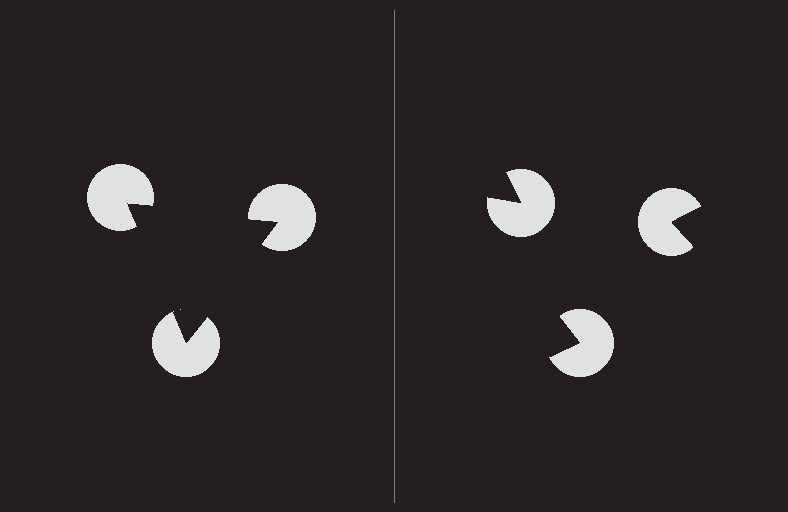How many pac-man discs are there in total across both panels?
6 — 3 on each side.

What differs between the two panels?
The pac-man discs are positioned identically on both sides; only the wedge orientations differ. On the left they align to a triangle; on the right they are misaligned.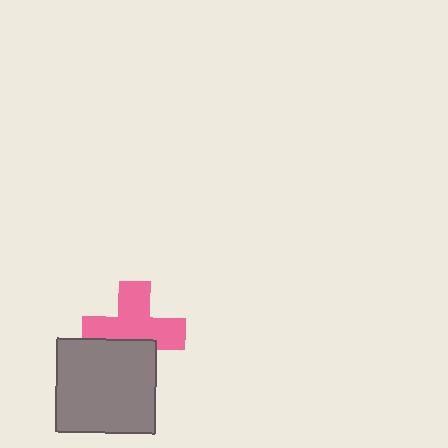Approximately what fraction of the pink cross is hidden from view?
Roughly 34% of the pink cross is hidden behind the gray rectangle.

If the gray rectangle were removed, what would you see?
You would see the complete pink cross.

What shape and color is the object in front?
The object in front is a gray rectangle.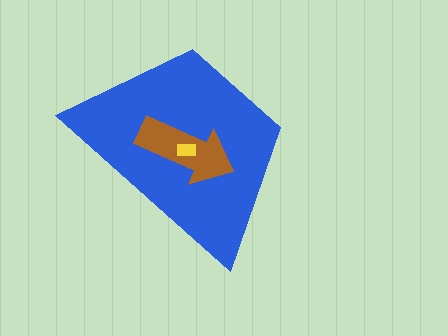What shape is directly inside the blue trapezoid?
The brown arrow.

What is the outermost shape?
The blue trapezoid.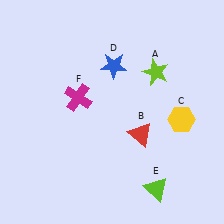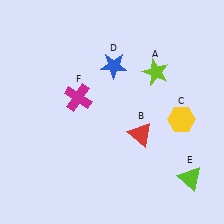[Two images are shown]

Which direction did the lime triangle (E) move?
The lime triangle (E) moved right.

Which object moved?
The lime triangle (E) moved right.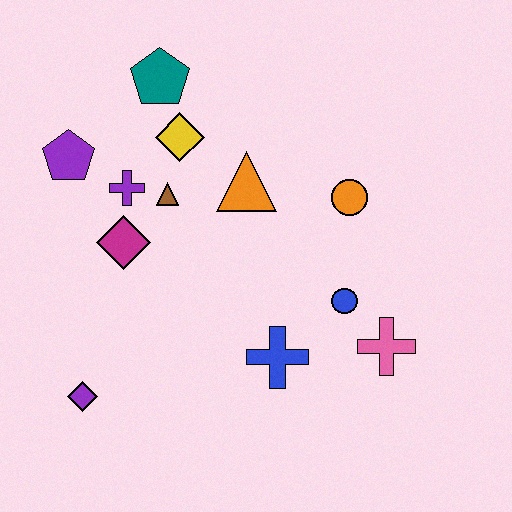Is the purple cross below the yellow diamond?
Yes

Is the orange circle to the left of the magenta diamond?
No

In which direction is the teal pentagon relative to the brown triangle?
The teal pentagon is above the brown triangle.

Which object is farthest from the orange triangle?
The purple diamond is farthest from the orange triangle.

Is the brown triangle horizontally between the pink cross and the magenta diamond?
Yes